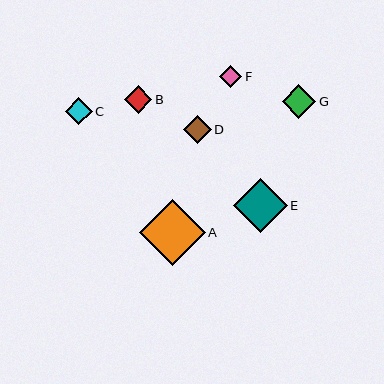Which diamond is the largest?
Diamond A is the largest with a size of approximately 66 pixels.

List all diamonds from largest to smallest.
From largest to smallest: A, E, G, D, B, C, F.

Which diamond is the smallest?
Diamond F is the smallest with a size of approximately 22 pixels.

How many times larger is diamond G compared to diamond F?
Diamond G is approximately 1.5 times the size of diamond F.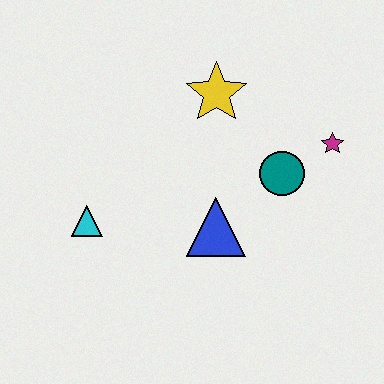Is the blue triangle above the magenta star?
No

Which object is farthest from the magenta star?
The cyan triangle is farthest from the magenta star.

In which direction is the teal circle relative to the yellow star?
The teal circle is below the yellow star.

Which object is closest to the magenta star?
The teal circle is closest to the magenta star.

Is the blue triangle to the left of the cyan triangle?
No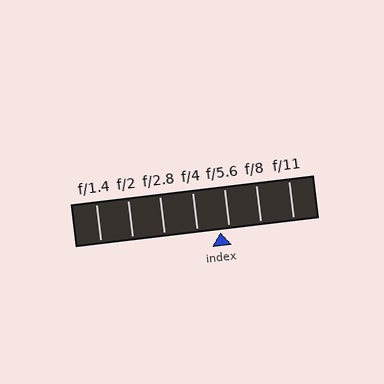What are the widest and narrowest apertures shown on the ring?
The widest aperture shown is f/1.4 and the narrowest is f/11.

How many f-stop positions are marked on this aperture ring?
There are 7 f-stop positions marked.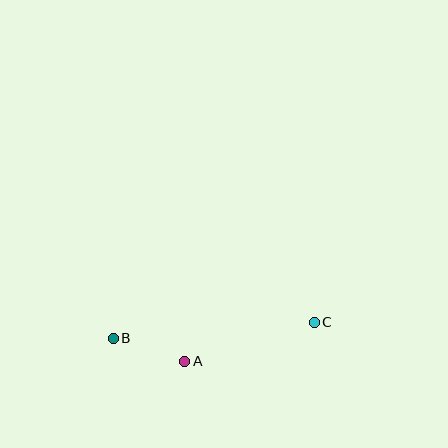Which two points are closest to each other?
Points A and B are closest to each other.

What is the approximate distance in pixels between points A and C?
The distance between A and C is approximately 135 pixels.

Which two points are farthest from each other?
Points B and C are farthest from each other.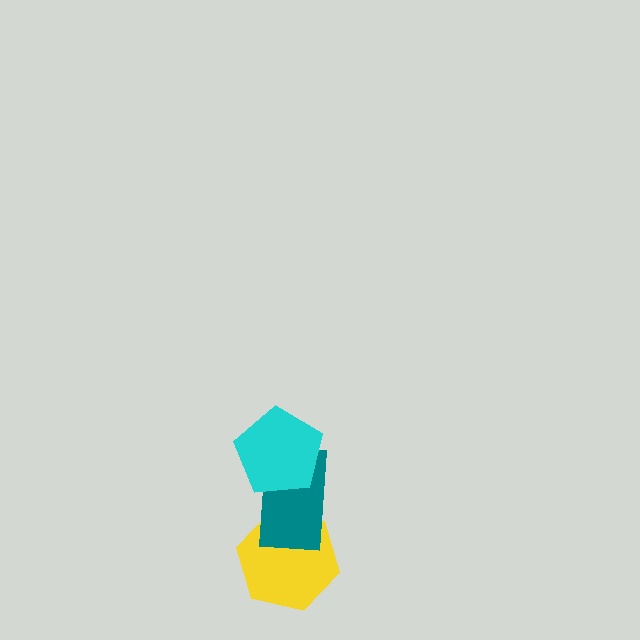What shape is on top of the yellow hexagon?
The teal rectangle is on top of the yellow hexagon.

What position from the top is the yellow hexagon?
The yellow hexagon is 3rd from the top.